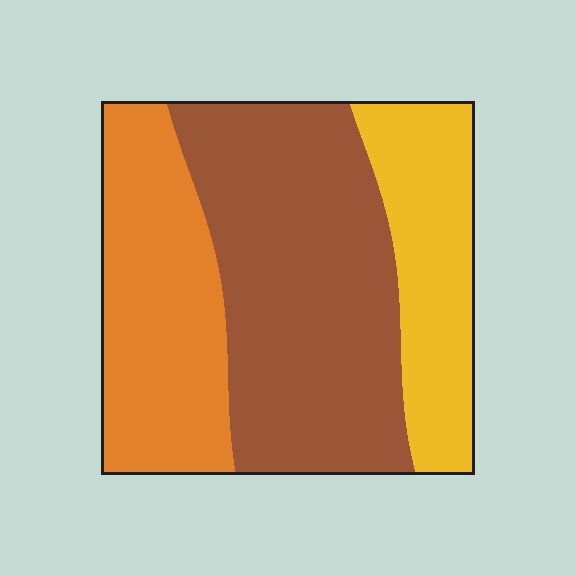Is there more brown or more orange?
Brown.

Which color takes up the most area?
Brown, at roughly 50%.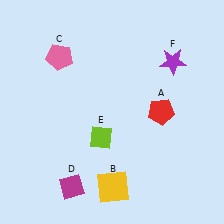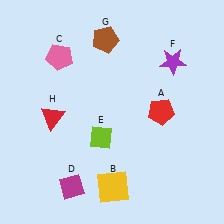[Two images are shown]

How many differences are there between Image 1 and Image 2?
There are 2 differences between the two images.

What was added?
A brown pentagon (G), a red triangle (H) were added in Image 2.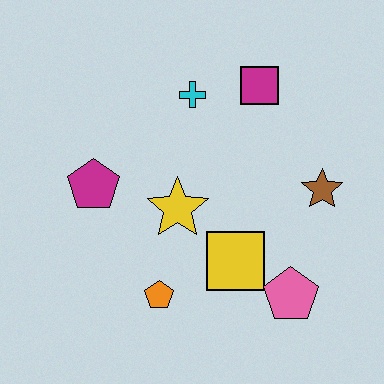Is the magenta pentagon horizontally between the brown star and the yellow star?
No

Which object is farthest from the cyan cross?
The pink pentagon is farthest from the cyan cross.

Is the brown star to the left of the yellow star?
No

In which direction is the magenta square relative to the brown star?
The magenta square is above the brown star.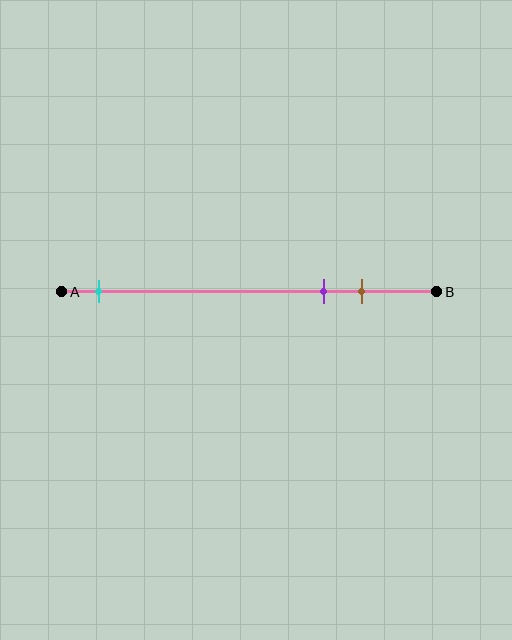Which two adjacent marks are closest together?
The purple and brown marks are the closest adjacent pair.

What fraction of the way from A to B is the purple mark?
The purple mark is approximately 70% (0.7) of the way from A to B.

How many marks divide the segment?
There are 3 marks dividing the segment.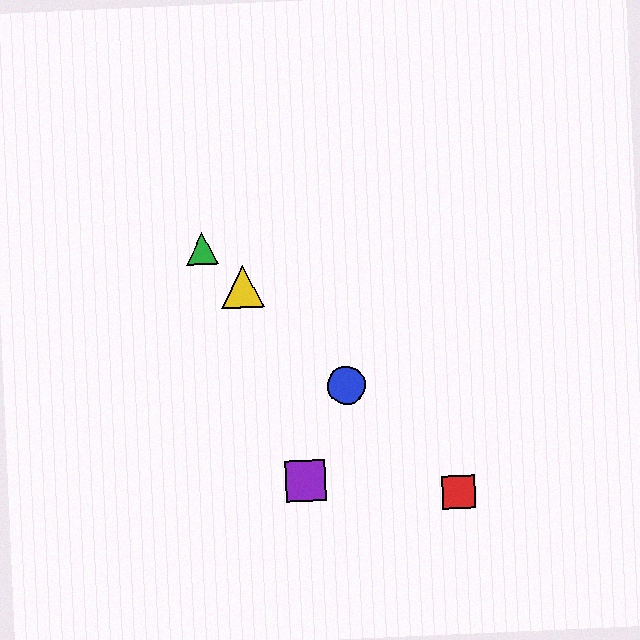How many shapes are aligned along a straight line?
4 shapes (the red square, the blue circle, the green triangle, the yellow triangle) are aligned along a straight line.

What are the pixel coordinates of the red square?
The red square is at (458, 492).